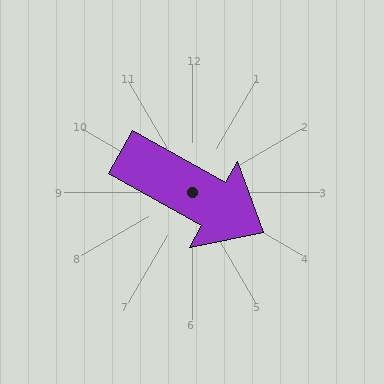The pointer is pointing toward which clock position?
Roughly 4 o'clock.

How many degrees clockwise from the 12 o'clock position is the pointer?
Approximately 119 degrees.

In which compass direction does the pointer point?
Southeast.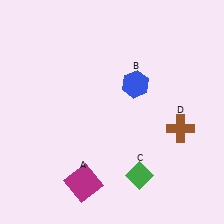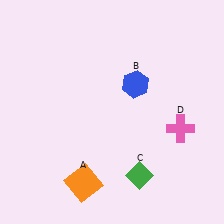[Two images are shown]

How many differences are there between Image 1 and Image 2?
There are 2 differences between the two images.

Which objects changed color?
A changed from magenta to orange. D changed from brown to pink.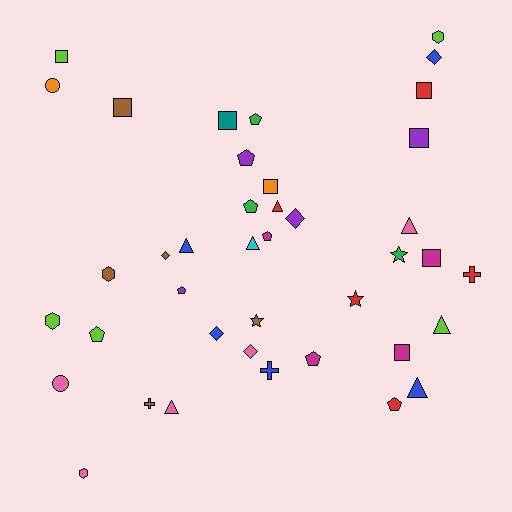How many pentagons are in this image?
There are 8 pentagons.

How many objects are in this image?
There are 40 objects.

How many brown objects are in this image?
There are 5 brown objects.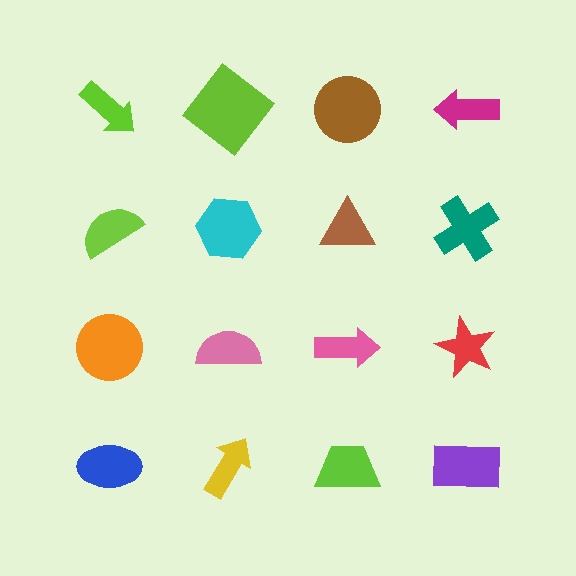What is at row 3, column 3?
A pink arrow.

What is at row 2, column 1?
A lime semicircle.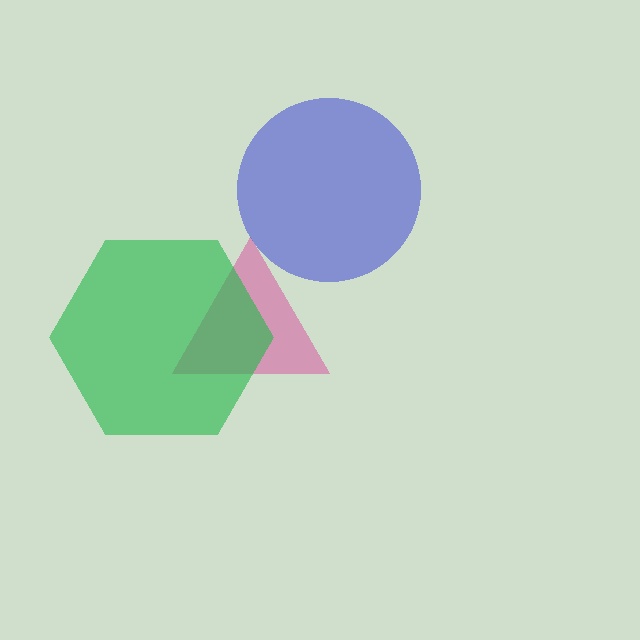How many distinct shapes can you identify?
There are 3 distinct shapes: a magenta triangle, a blue circle, a green hexagon.